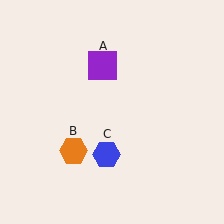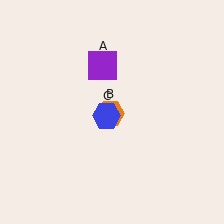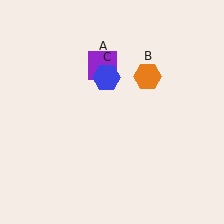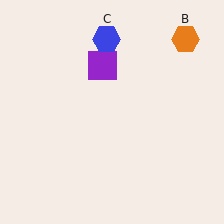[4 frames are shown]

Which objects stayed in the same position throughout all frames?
Purple square (object A) remained stationary.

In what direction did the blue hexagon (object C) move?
The blue hexagon (object C) moved up.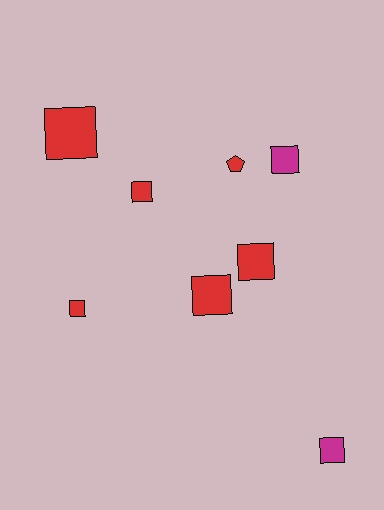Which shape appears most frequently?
Square, with 7 objects.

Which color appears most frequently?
Red, with 6 objects.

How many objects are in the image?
There are 8 objects.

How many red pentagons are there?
There is 1 red pentagon.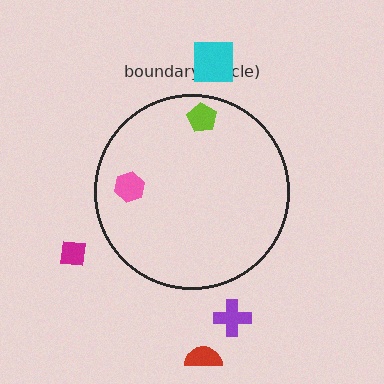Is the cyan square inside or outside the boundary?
Outside.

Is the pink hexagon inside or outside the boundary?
Inside.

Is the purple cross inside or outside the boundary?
Outside.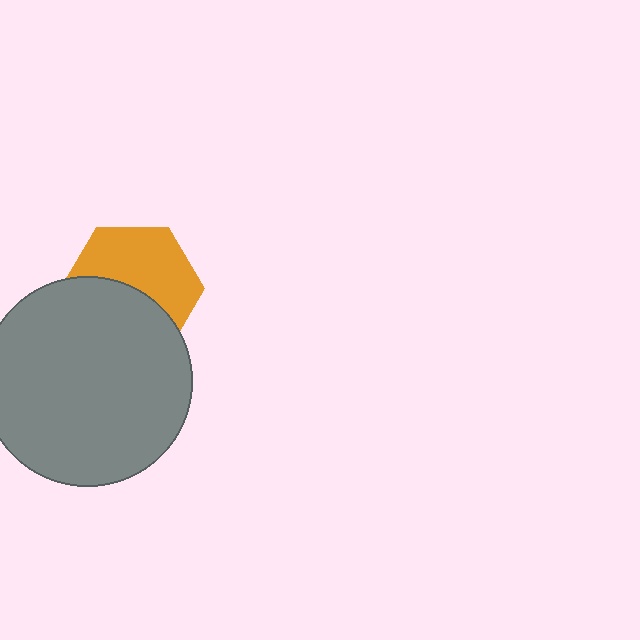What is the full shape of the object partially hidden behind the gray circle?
The partially hidden object is an orange hexagon.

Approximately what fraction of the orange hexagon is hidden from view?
Roughly 46% of the orange hexagon is hidden behind the gray circle.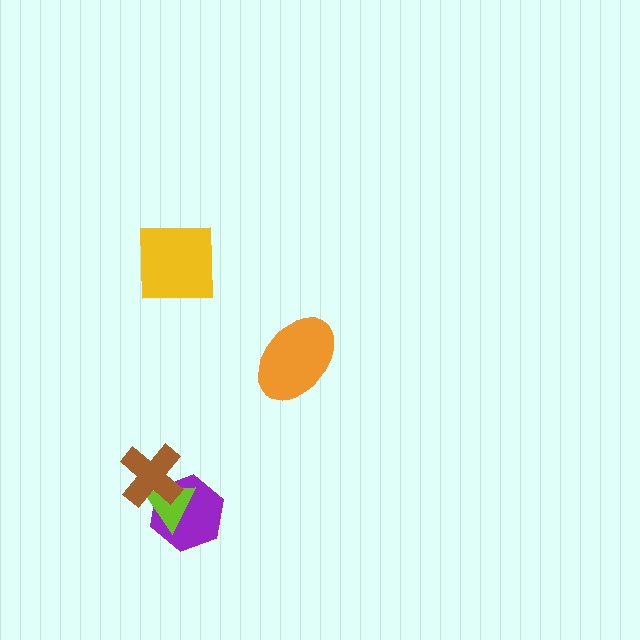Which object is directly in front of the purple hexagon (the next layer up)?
The lime triangle is directly in front of the purple hexagon.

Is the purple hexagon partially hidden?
Yes, it is partially covered by another shape.